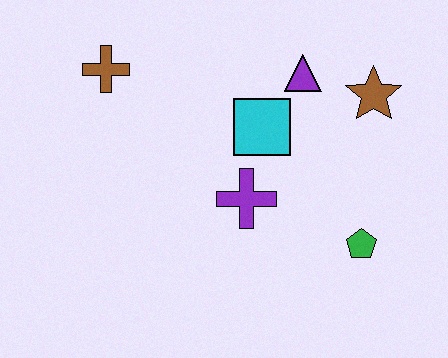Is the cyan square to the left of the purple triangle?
Yes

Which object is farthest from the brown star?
The brown cross is farthest from the brown star.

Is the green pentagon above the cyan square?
No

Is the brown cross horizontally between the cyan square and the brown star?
No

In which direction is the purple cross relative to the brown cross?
The purple cross is to the right of the brown cross.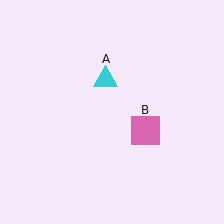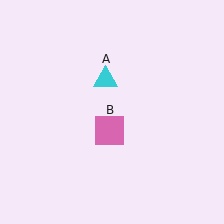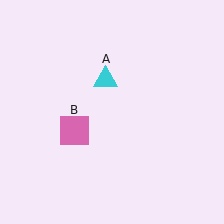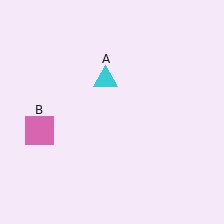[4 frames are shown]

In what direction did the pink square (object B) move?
The pink square (object B) moved left.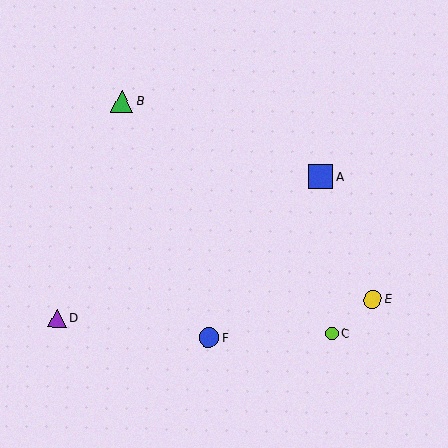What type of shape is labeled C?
Shape C is a lime circle.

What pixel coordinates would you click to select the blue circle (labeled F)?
Click at (208, 337) to select the blue circle F.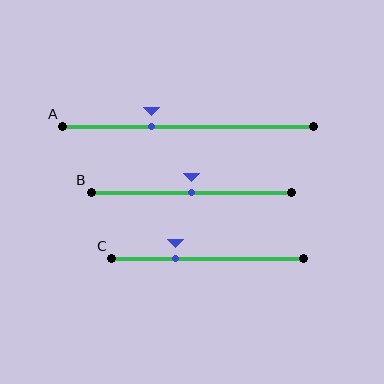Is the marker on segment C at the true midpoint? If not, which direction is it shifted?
No, the marker on segment C is shifted to the left by about 17% of the segment length.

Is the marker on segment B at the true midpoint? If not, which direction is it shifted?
Yes, the marker on segment B is at the true midpoint.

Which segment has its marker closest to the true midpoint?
Segment B has its marker closest to the true midpoint.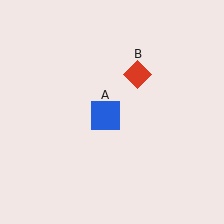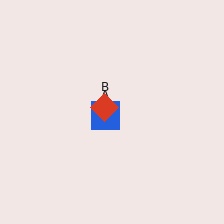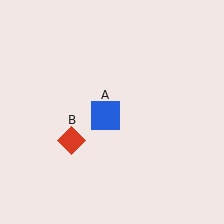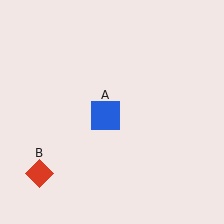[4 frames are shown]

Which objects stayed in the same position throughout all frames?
Blue square (object A) remained stationary.